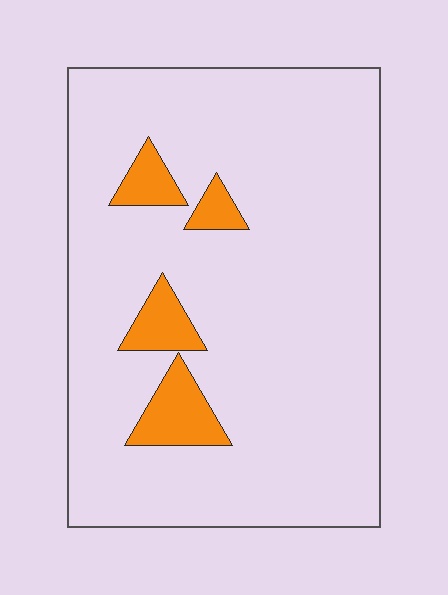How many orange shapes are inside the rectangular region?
4.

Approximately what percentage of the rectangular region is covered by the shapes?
Approximately 10%.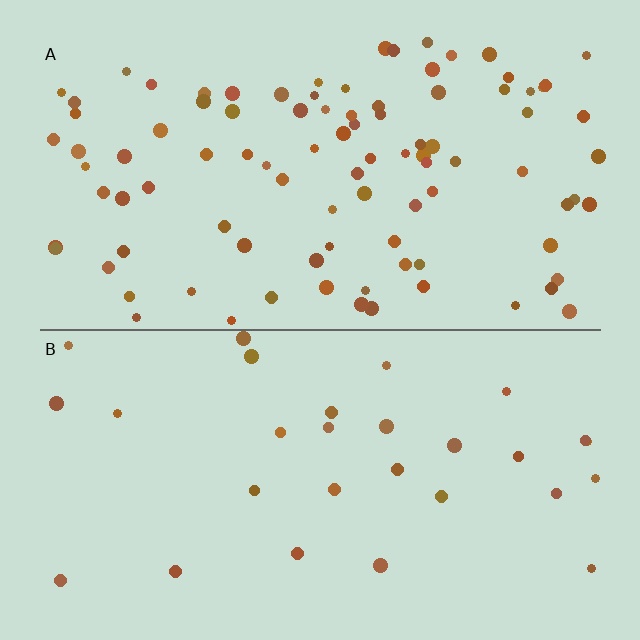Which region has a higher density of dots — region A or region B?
A (the top).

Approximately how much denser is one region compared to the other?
Approximately 3.3× — region A over region B.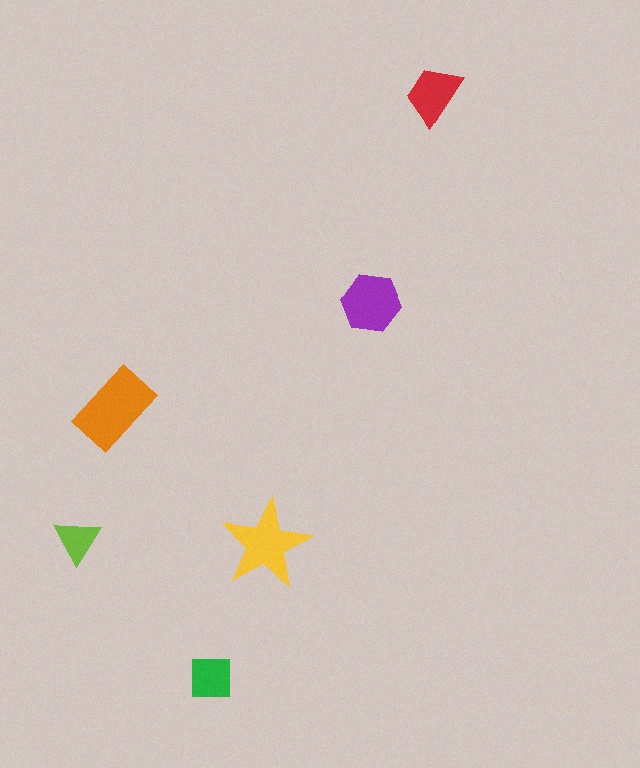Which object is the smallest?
The lime triangle.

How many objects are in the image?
There are 6 objects in the image.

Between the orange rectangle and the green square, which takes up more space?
The orange rectangle.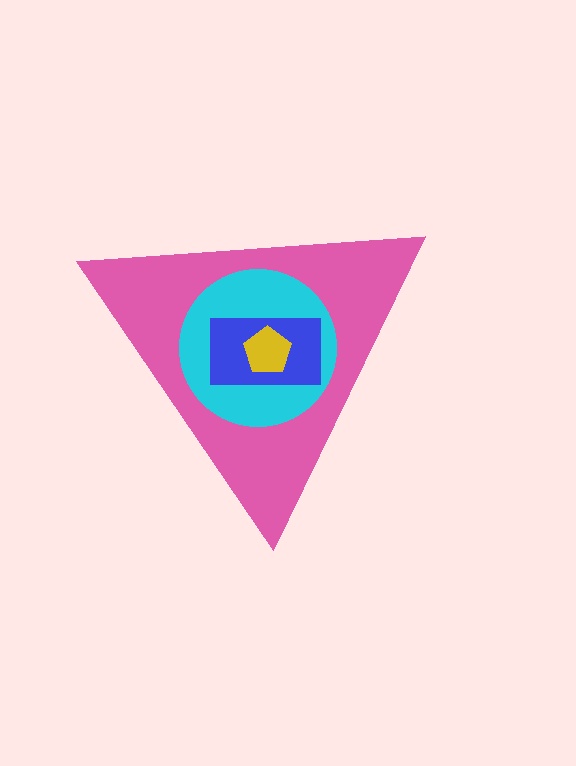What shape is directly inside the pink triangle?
The cyan circle.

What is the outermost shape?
The pink triangle.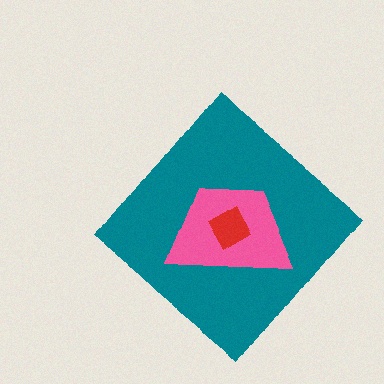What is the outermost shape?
The teal diamond.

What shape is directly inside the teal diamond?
The pink trapezoid.